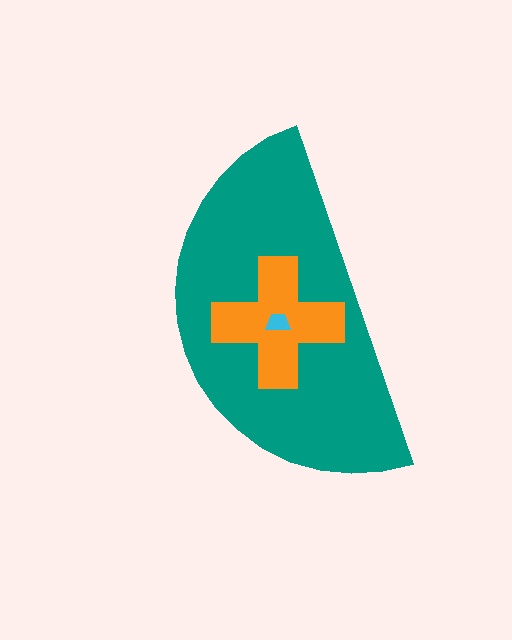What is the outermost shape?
The teal semicircle.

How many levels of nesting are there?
3.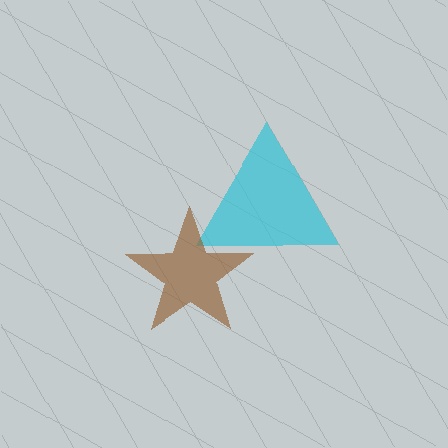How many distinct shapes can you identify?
There are 2 distinct shapes: a cyan triangle, a brown star.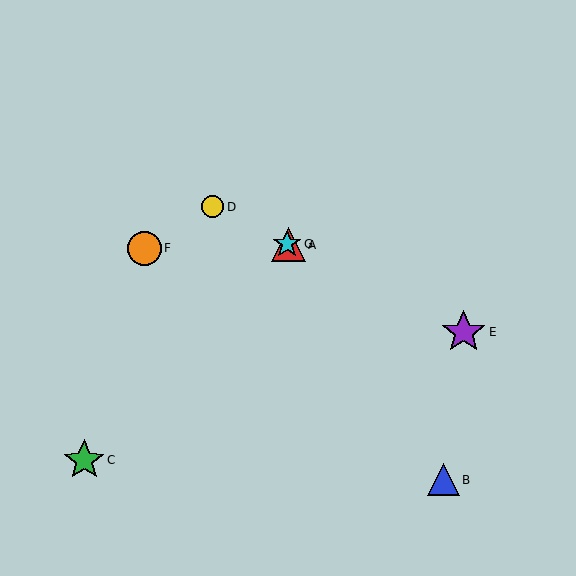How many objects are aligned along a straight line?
4 objects (A, D, E, G) are aligned along a straight line.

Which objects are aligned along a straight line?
Objects A, D, E, G are aligned along a straight line.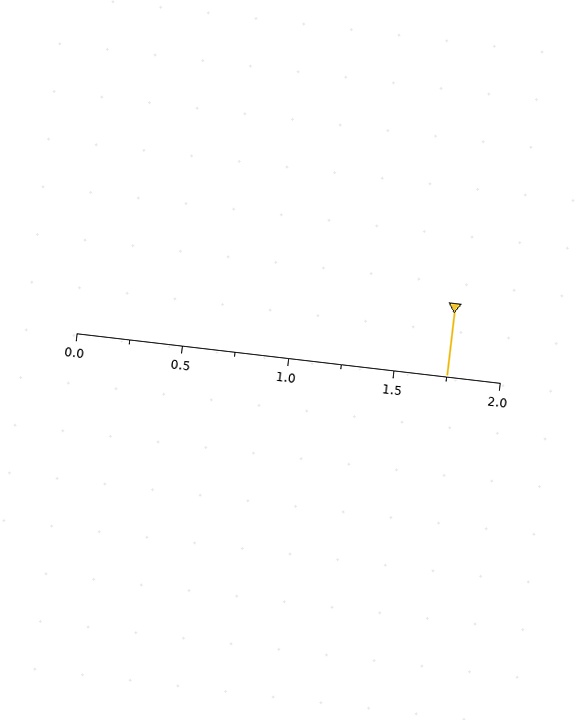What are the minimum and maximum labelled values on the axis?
The axis runs from 0.0 to 2.0.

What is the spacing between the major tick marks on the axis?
The major ticks are spaced 0.5 apart.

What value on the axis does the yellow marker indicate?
The marker indicates approximately 1.75.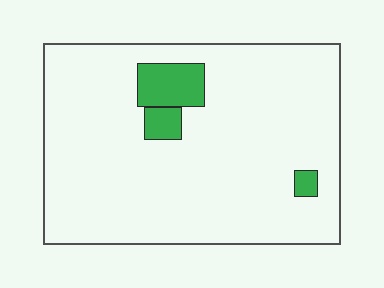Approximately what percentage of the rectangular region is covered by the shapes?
Approximately 10%.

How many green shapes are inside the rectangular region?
3.